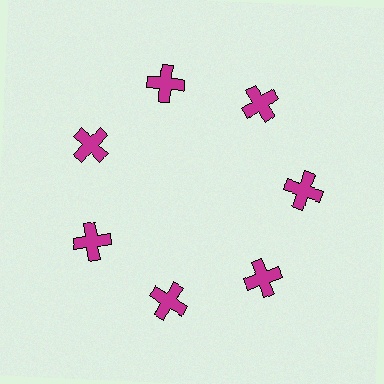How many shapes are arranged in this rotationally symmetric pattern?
There are 7 shapes, arranged in 7 groups of 1.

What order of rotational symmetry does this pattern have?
This pattern has 7-fold rotational symmetry.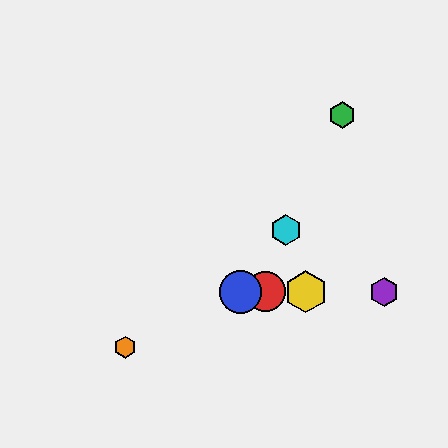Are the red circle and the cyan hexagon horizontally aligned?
No, the red circle is at y≈292 and the cyan hexagon is at y≈230.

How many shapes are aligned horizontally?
4 shapes (the red circle, the blue circle, the yellow hexagon, the purple hexagon) are aligned horizontally.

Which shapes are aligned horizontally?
The red circle, the blue circle, the yellow hexagon, the purple hexagon are aligned horizontally.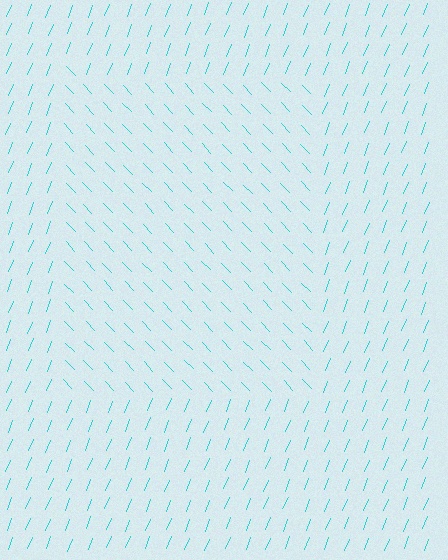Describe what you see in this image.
The image is filled with small cyan line segments. A rectangle region in the image has lines oriented differently from the surrounding lines, creating a visible texture boundary.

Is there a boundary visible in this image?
Yes, there is a texture boundary formed by a change in line orientation.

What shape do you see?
I see a rectangle.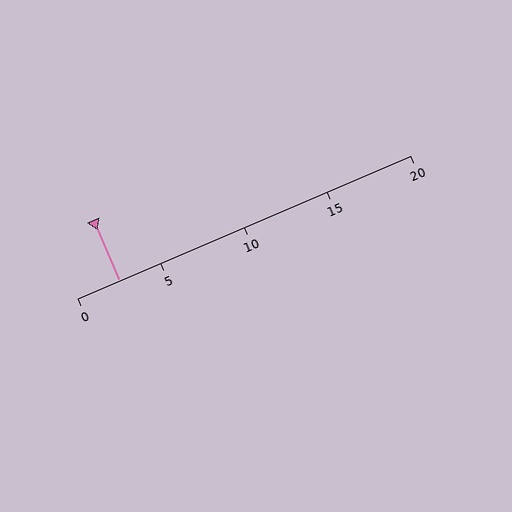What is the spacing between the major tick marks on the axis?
The major ticks are spaced 5 apart.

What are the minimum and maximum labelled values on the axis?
The axis runs from 0 to 20.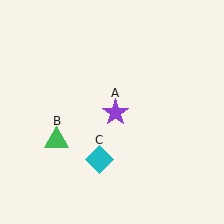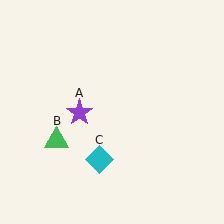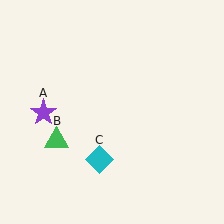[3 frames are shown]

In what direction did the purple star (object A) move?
The purple star (object A) moved left.